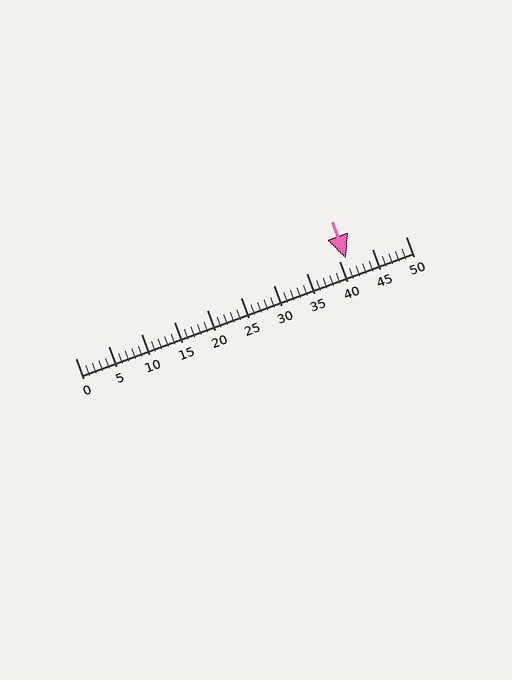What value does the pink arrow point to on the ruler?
The pink arrow points to approximately 41.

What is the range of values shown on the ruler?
The ruler shows values from 0 to 50.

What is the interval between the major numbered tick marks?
The major tick marks are spaced 5 units apart.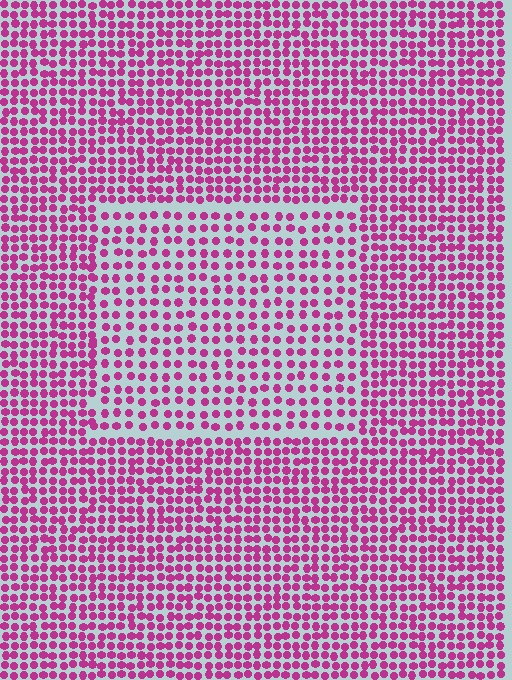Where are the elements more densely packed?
The elements are more densely packed outside the rectangle boundary.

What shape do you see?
I see a rectangle.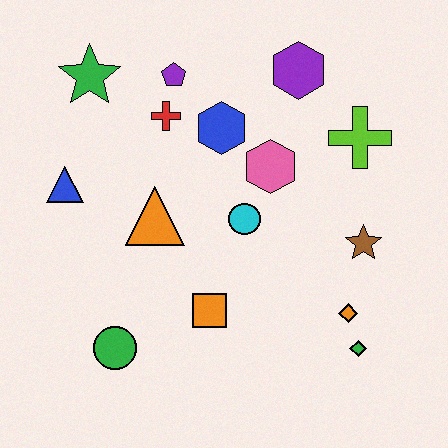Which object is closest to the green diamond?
The orange diamond is closest to the green diamond.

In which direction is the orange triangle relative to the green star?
The orange triangle is below the green star.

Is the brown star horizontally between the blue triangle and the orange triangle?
No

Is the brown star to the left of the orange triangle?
No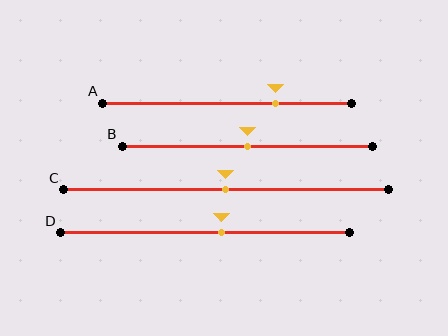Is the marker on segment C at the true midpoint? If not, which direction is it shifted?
Yes, the marker on segment C is at the true midpoint.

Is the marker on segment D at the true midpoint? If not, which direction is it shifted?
No, the marker on segment D is shifted to the right by about 6% of the segment length.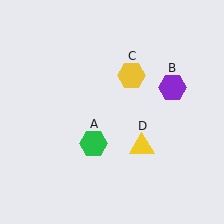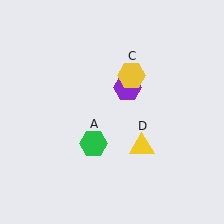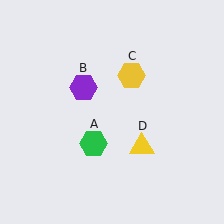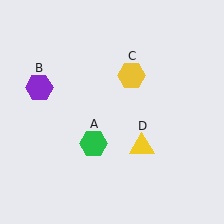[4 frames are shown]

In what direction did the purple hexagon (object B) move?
The purple hexagon (object B) moved left.